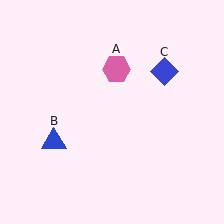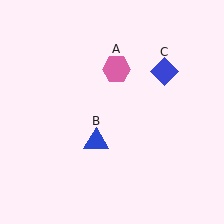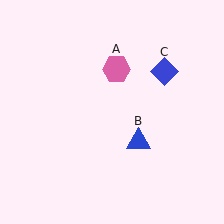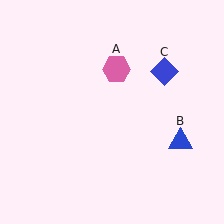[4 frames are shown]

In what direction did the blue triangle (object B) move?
The blue triangle (object B) moved right.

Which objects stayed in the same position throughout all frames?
Pink hexagon (object A) and blue diamond (object C) remained stationary.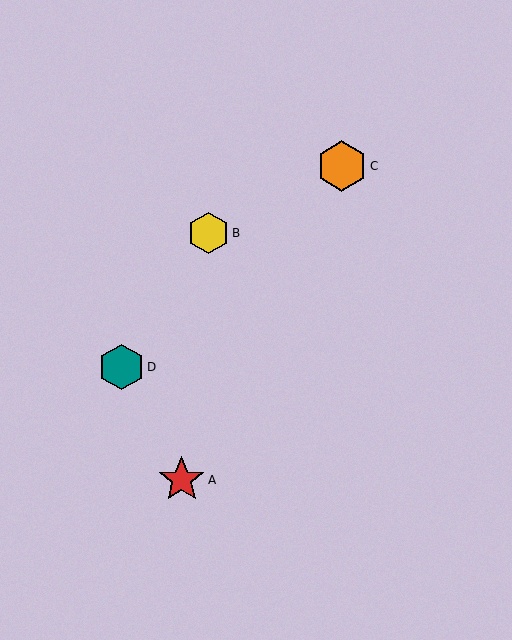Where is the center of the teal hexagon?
The center of the teal hexagon is at (122, 367).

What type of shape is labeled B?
Shape B is a yellow hexagon.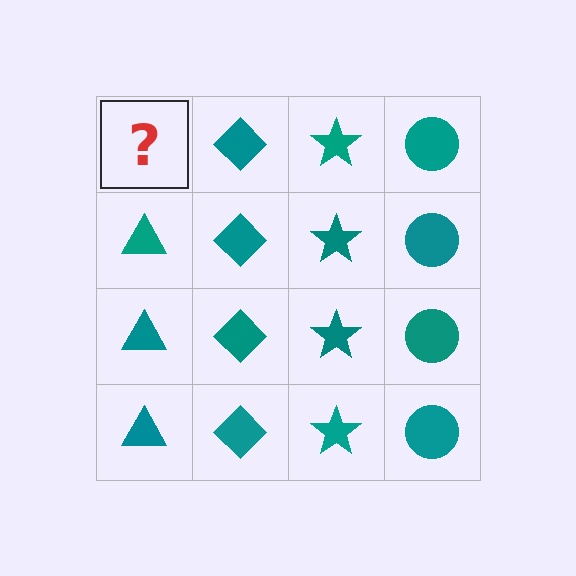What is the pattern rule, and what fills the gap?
The rule is that each column has a consistent shape. The gap should be filled with a teal triangle.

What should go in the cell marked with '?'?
The missing cell should contain a teal triangle.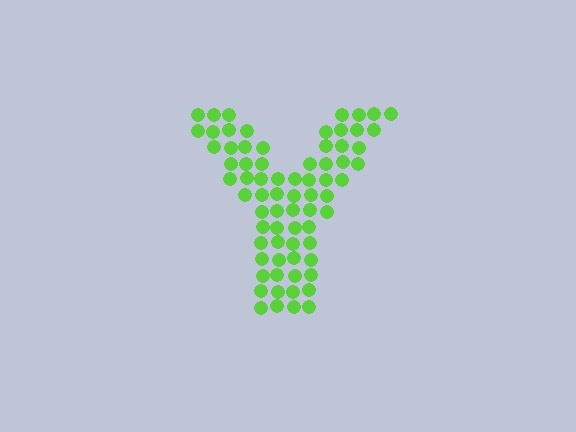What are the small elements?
The small elements are circles.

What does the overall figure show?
The overall figure shows the letter Y.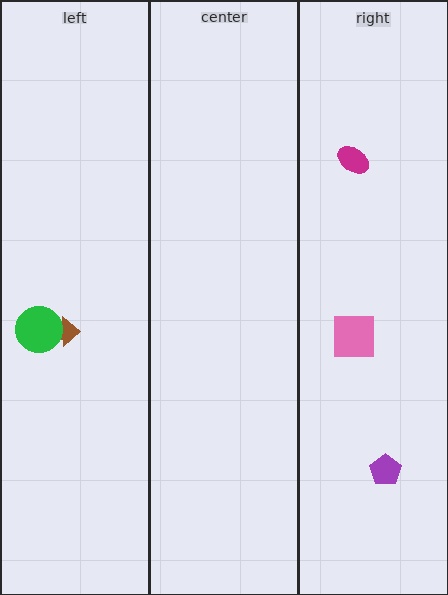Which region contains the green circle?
The left region.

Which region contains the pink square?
The right region.